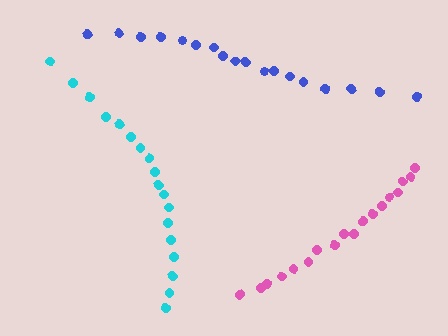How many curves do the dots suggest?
There are 3 distinct paths.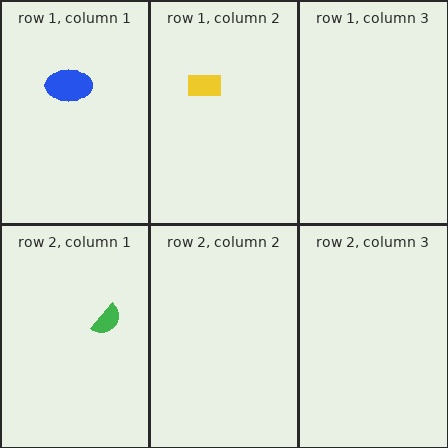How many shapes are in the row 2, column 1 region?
1.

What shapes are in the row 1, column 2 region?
The yellow rectangle.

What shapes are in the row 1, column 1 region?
The blue ellipse.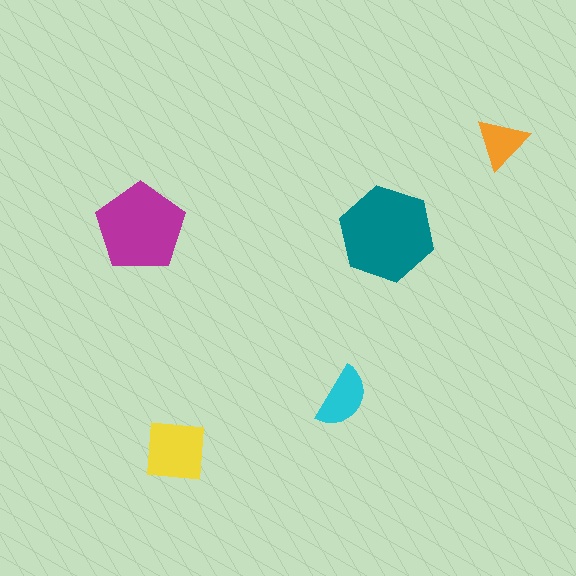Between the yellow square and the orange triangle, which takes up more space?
The yellow square.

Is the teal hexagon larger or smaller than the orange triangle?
Larger.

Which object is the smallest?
The orange triangle.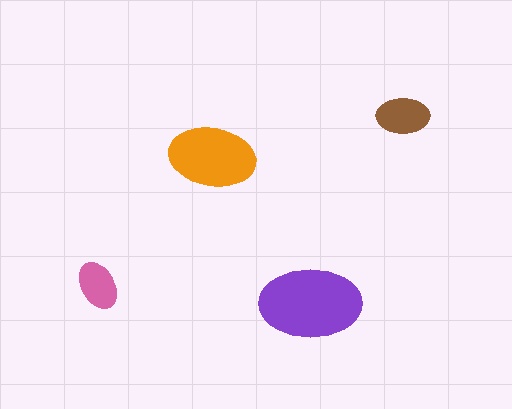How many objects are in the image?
There are 4 objects in the image.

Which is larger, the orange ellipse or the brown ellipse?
The orange one.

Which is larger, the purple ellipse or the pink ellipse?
The purple one.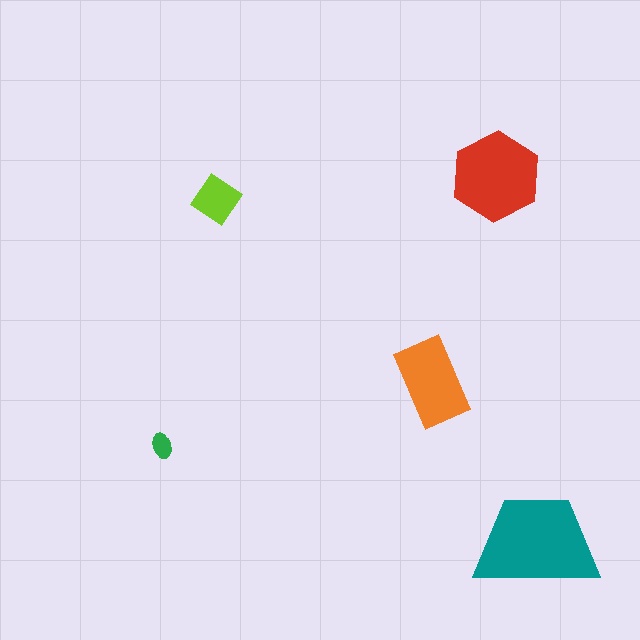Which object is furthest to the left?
The green ellipse is leftmost.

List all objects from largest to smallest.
The teal trapezoid, the red hexagon, the orange rectangle, the lime diamond, the green ellipse.